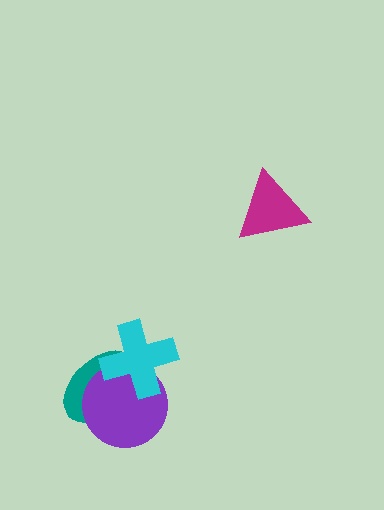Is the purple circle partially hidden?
Yes, it is partially covered by another shape.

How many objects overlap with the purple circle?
2 objects overlap with the purple circle.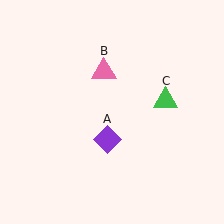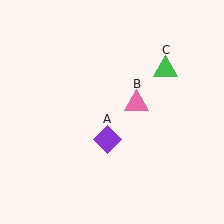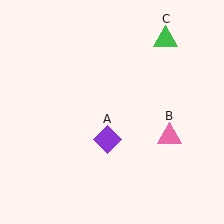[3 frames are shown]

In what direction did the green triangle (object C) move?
The green triangle (object C) moved up.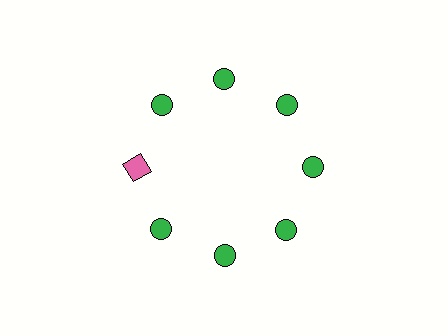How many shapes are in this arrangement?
There are 8 shapes arranged in a ring pattern.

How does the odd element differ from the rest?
It differs in both color (pink instead of green) and shape (square instead of circle).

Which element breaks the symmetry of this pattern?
The pink square at roughly the 9 o'clock position breaks the symmetry. All other shapes are green circles.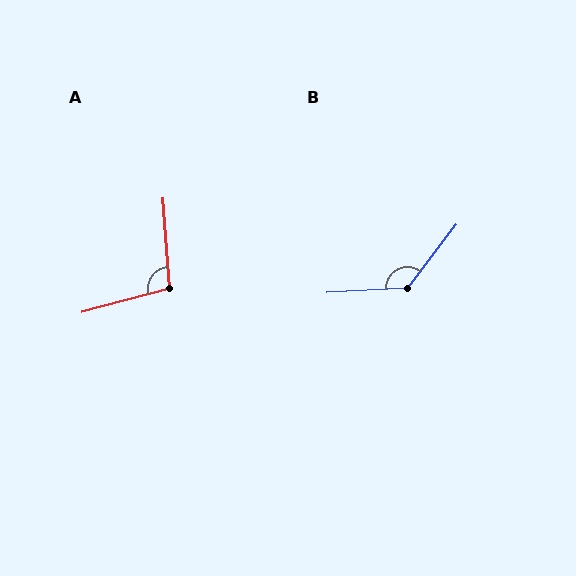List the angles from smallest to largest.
A (101°), B (131°).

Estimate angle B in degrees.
Approximately 131 degrees.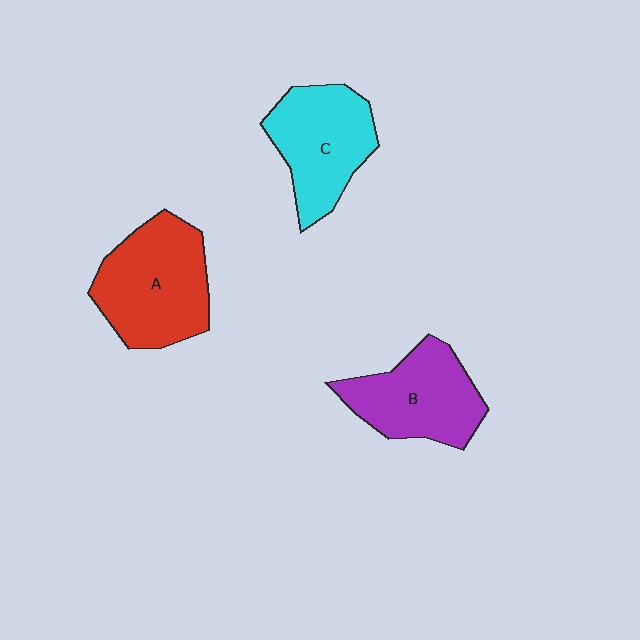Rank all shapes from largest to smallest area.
From largest to smallest: A (red), C (cyan), B (purple).